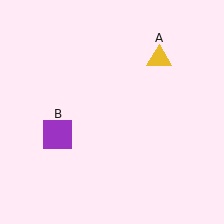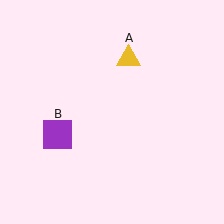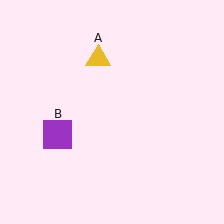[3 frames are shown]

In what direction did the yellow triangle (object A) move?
The yellow triangle (object A) moved left.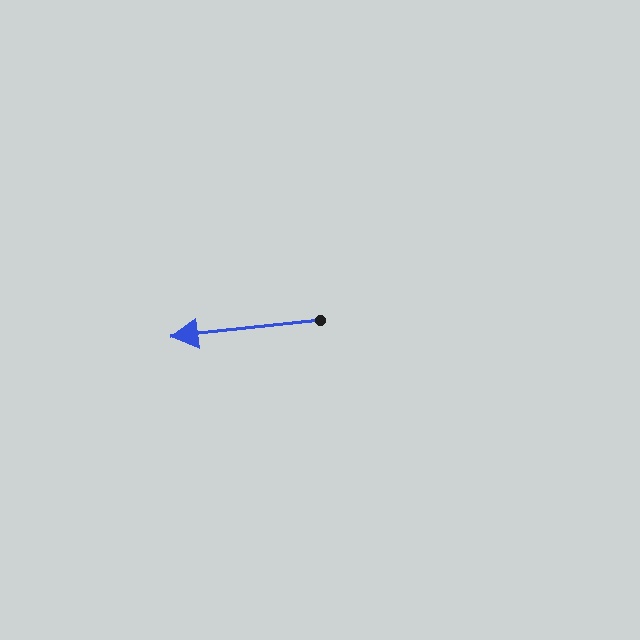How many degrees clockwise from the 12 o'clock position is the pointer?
Approximately 264 degrees.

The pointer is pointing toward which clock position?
Roughly 9 o'clock.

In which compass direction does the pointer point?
West.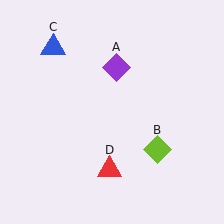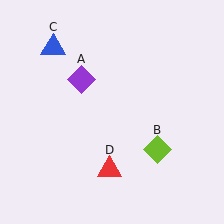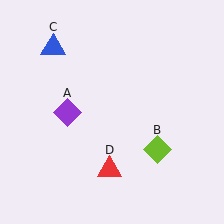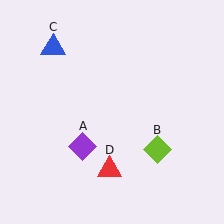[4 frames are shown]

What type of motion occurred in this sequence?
The purple diamond (object A) rotated counterclockwise around the center of the scene.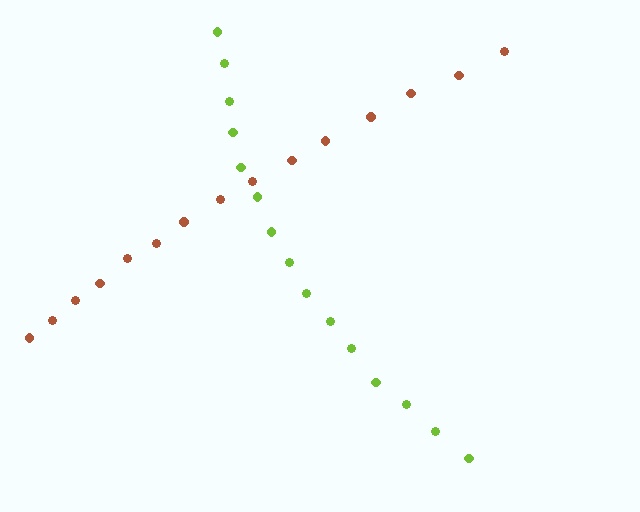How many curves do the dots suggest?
There are 2 distinct paths.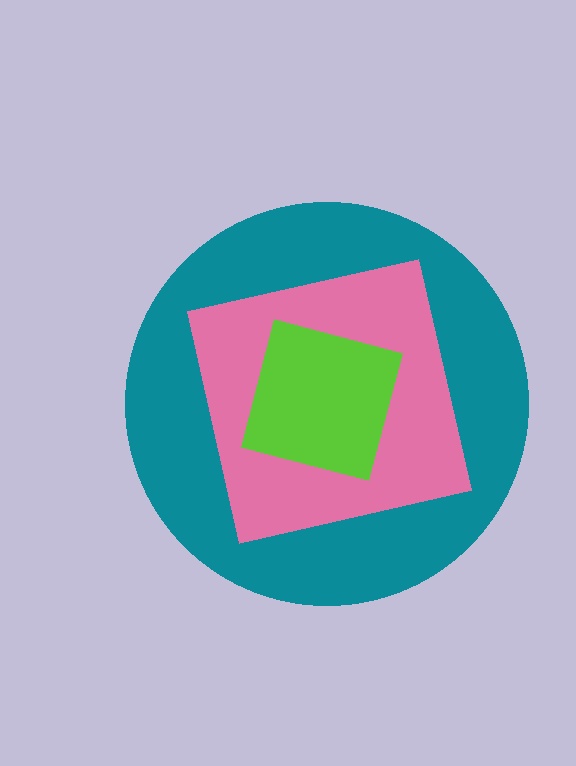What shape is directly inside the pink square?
The lime square.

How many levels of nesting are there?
3.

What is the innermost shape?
The lime square.